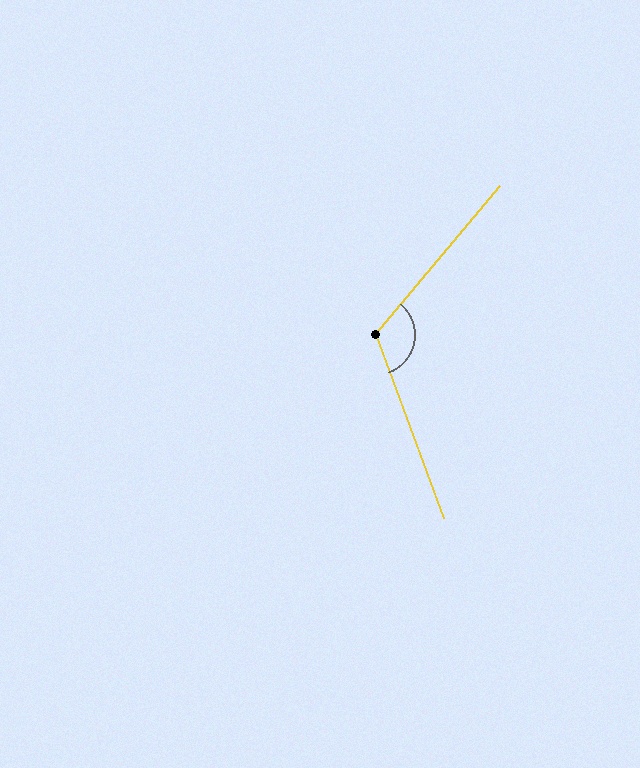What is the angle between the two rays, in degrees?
Approximately 120 degrees.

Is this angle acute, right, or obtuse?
It is obtuse.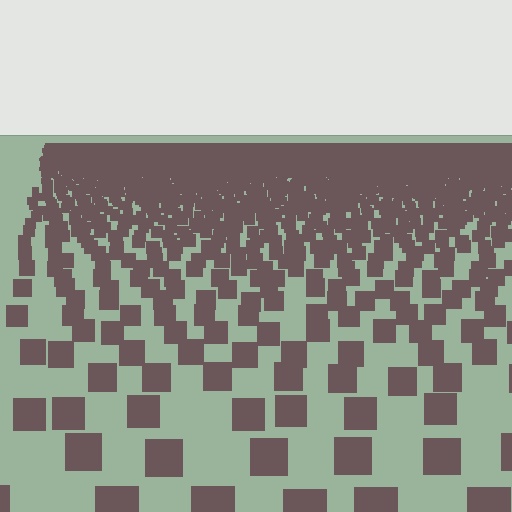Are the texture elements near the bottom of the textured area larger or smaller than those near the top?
Larger. Near the bottom, elements are closer to the viewer and appear at a bigger on-screen size.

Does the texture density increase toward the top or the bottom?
Density increases toward the top.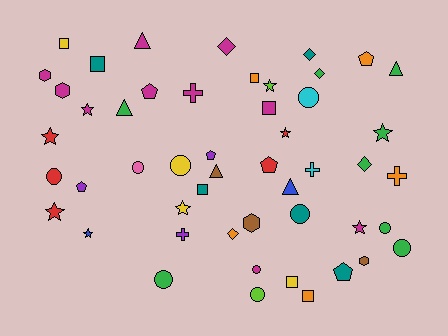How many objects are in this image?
There are 50 objects.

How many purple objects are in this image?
There are 3 purple objects.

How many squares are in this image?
There are 7 squares.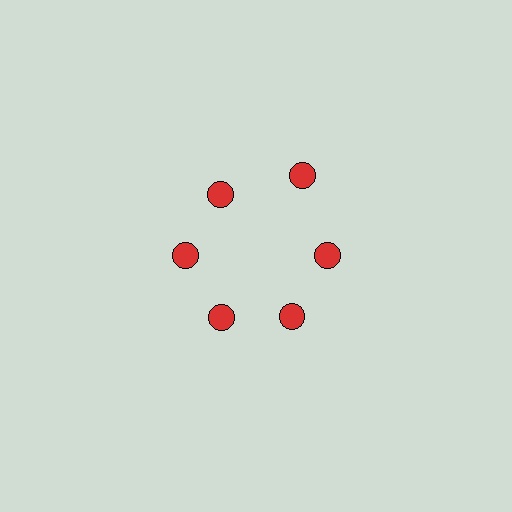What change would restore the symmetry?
The symmetry would be restored by moving it inward, back onto the ring so that all 6 circles sit at equal angles and equal distance from the center.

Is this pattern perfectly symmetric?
No. The 6 red circles are arranged in a ring, but one element near the 1 o'clock position is pushed outward from the center, breaking the 6-fold rotational symmetry.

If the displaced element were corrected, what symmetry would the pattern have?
It would have 6-fold rotational symmetry — the pattern would map onto itself every 60 degrees.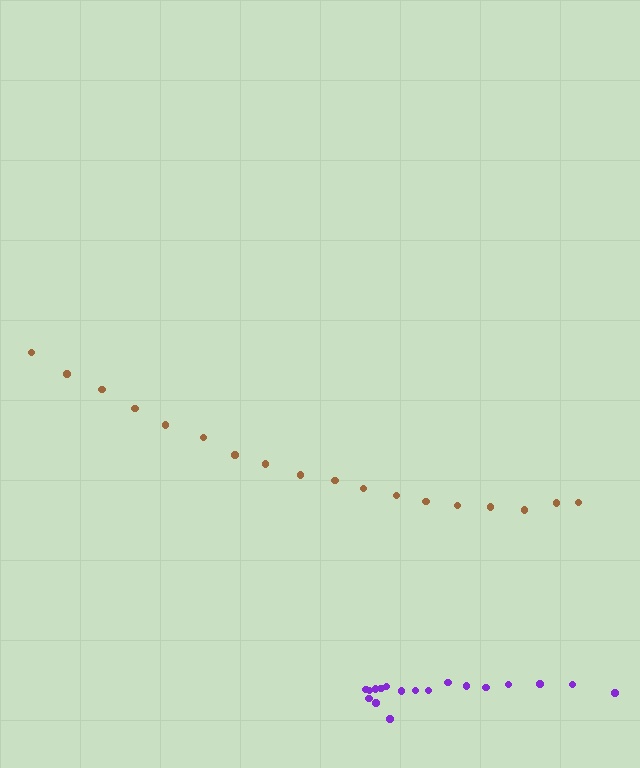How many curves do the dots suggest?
There are 2 distinct paths.